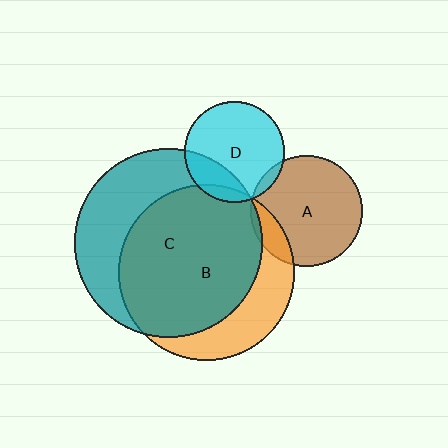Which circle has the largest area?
Circle C (teal).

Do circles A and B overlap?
Yes.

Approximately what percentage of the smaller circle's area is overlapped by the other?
Approximately 15%.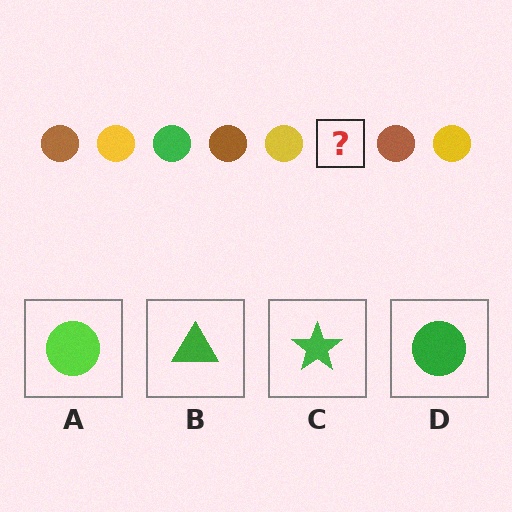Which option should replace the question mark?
Option D.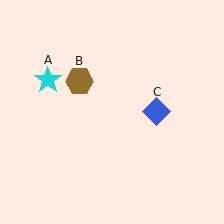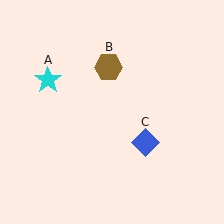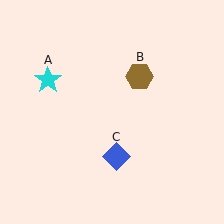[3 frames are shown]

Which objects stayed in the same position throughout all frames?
Cyan star (object A) remained stationary.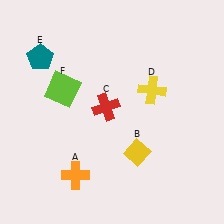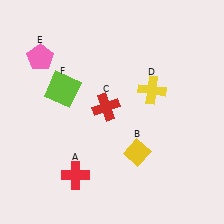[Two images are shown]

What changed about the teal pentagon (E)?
In Image 1, E is teal. In Image 2, it changed to pink.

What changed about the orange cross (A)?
In Image 1, A is orange. In Image 2, it changed to red.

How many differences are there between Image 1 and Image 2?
There are 2 differences between the two images.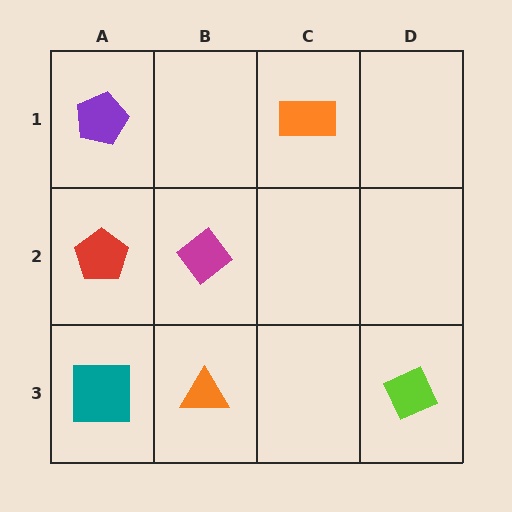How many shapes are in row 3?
3 shapes.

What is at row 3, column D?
A lime diamond.